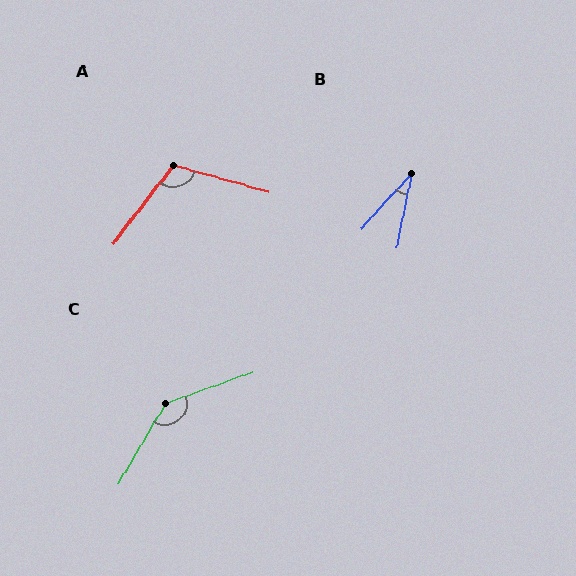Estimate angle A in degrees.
Approximately 112 degrees.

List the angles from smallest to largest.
B (31°), A (112°), C (140°).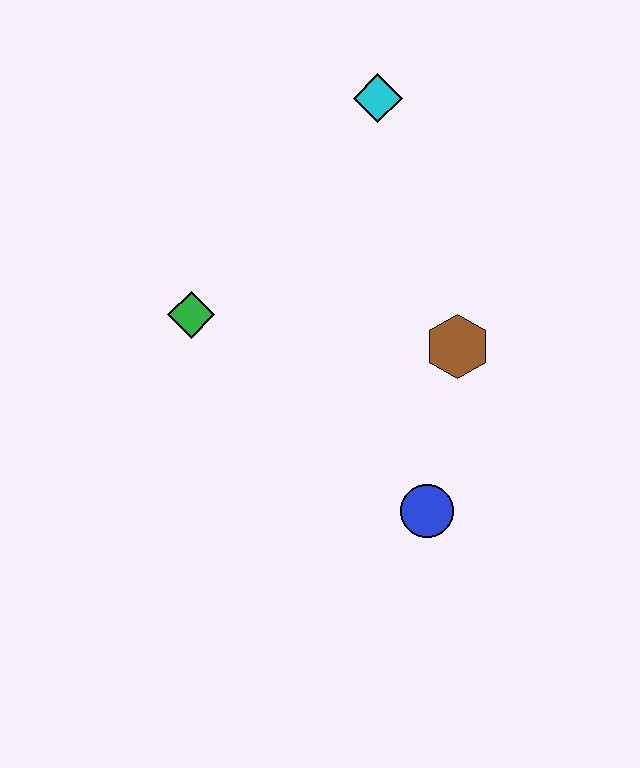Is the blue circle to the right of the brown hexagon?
No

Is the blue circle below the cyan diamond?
Yes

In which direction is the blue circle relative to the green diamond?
The blue circle is to the right of the green diamond.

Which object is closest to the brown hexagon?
The blue circle is closest to the brown hexagon.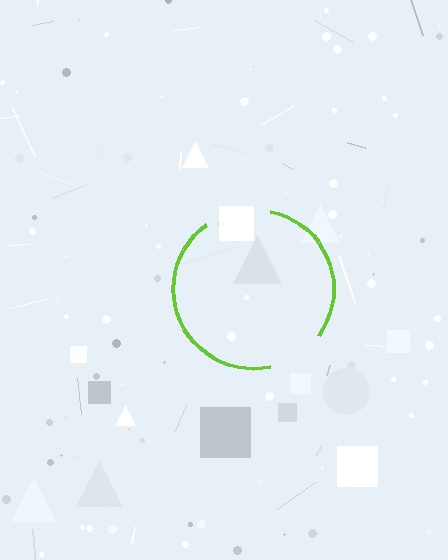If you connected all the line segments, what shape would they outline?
They would outline a circle.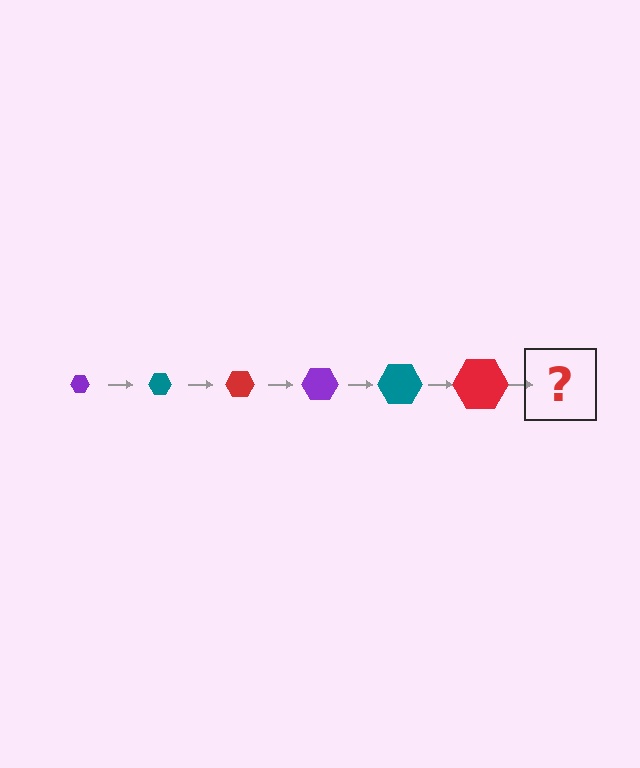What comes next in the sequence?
The next element should be a purple hexagon, larger than the previous one.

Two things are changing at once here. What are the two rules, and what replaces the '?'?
The two rules are that the hexagon grows larger each step and the color cycles through purple, teal, and red. The '?' should be a purple hexagon, larger than the previous one.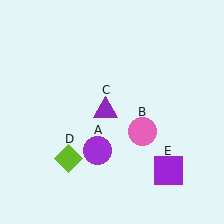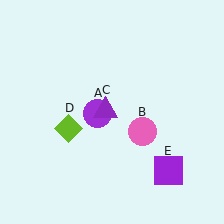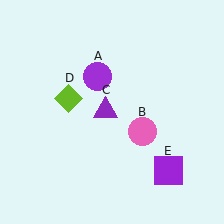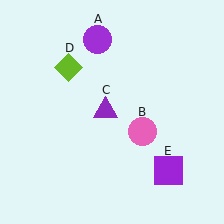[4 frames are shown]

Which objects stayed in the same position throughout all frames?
Pink circle (object B) and purple triangle (object C) and purple square (object E) remained stationary.